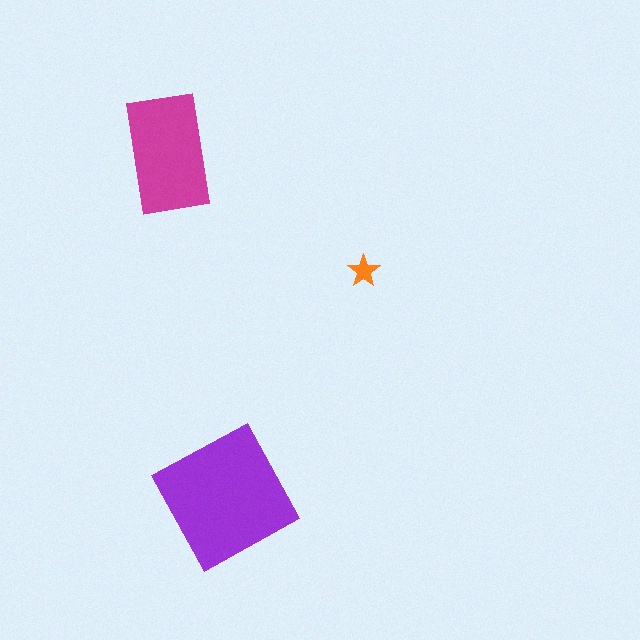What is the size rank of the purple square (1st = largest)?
1st.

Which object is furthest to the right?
The orange star is rightmost.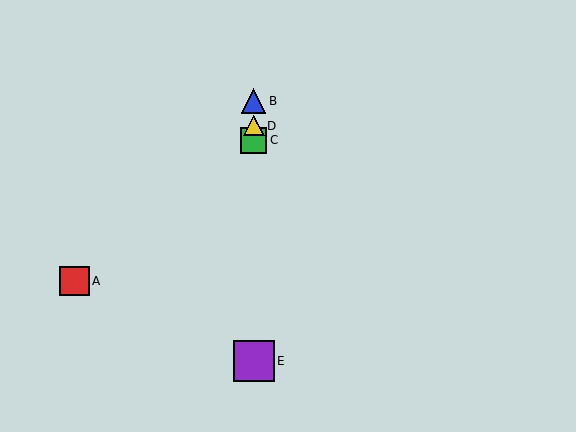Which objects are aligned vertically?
Objects B, C, D, E are aligned vertically.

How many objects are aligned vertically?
4 objects (B, C, D, E) are aligned vertically.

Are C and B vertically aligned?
Yes, both are at x≈254.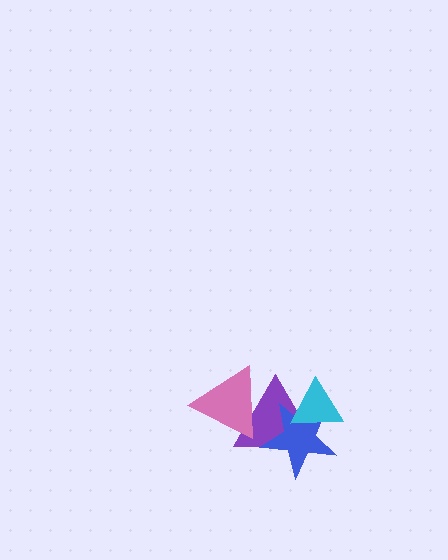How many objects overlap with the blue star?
2 objects overlap with the blue star.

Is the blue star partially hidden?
Yes, it is partially covered by another shape.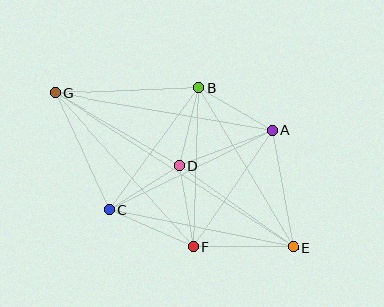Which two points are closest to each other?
Points B and D are closest to each other.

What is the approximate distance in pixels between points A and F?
The distance between A and F is approximately 141 pixels.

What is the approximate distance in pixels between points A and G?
The distance between A and G is approximately 220 pixels.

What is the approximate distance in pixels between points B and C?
The distance between B and C is approximately 151 pixels.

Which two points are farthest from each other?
Points E and G are farthest from each other.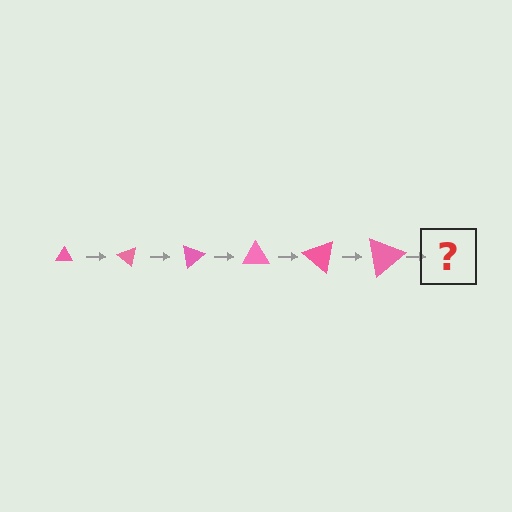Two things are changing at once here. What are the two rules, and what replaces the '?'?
The two rules are that the triangle grows larger each step and it rotates 40 degrees each step. The '?' should be a triangle, larger than the previous one and rotated 240 degrees from the start.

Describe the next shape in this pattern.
It should be a triangle, larger than the previous one and rotated 240 degrees from the start.